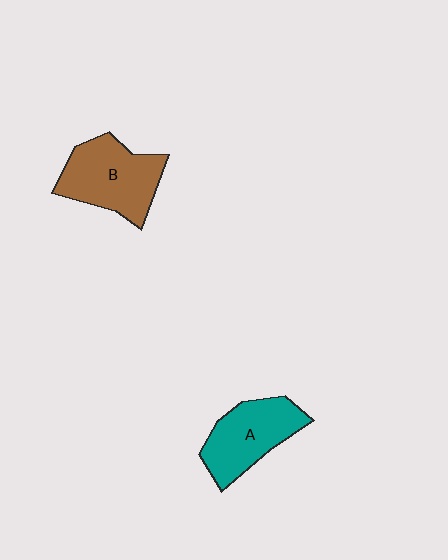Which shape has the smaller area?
Shape A (teal).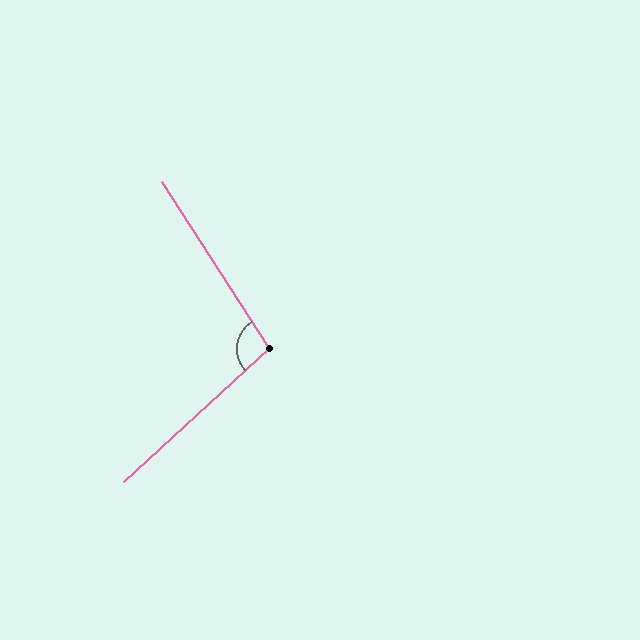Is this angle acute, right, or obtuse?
It is obtuse.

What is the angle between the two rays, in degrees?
Approximately 100 degrees.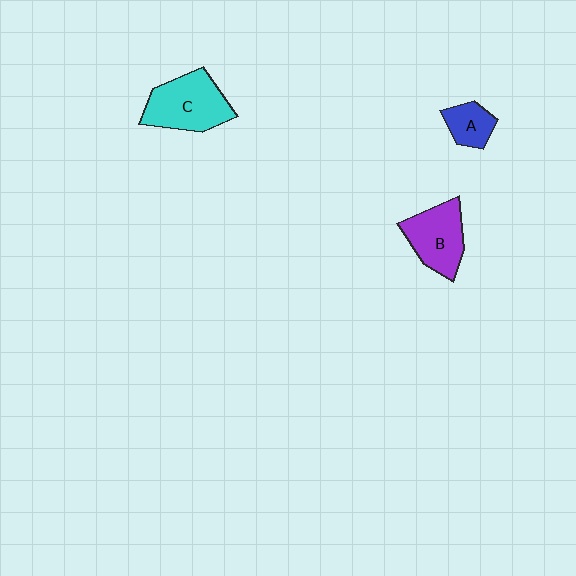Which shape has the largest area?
Shape C (cyan).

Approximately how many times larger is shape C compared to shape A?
Approximately 2.2 times.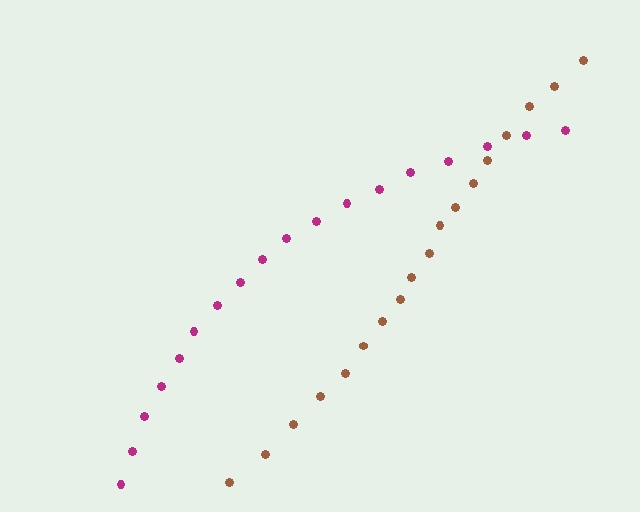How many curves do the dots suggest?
There are 2 distinct paths.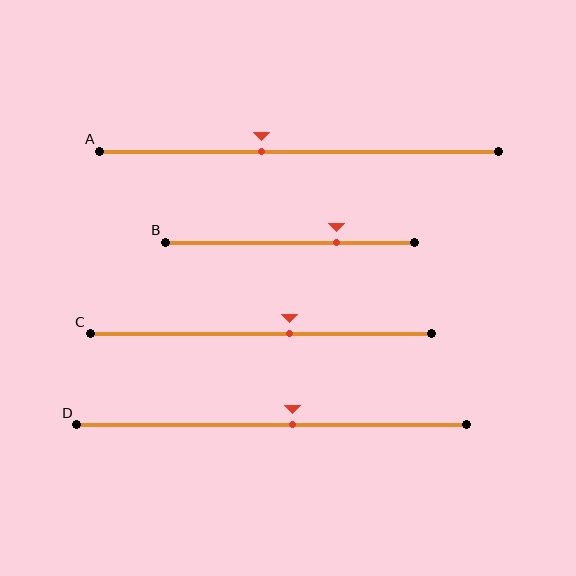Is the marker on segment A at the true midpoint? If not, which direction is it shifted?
No, the marker on segment A is shifted to the left by about 9% of the segment length.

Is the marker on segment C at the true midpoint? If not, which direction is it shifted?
No, the marker on segment C is shifted to the right by about 8% of the segment length.